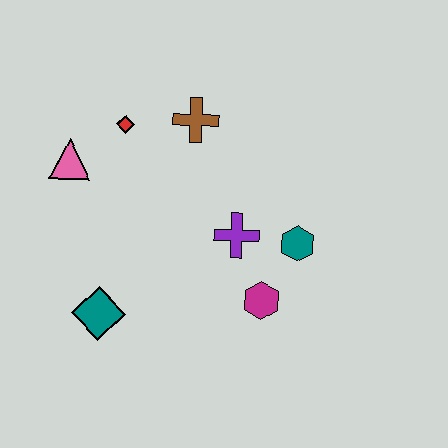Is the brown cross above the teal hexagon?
Yes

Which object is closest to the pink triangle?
The red diamond is closest to the pink triangle.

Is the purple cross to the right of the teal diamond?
Yes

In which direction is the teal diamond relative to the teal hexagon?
The teal diamond is to the left of the teal hexagon.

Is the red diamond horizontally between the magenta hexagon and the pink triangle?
Yes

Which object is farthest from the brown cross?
The teal diamond is farthest from the brown cross.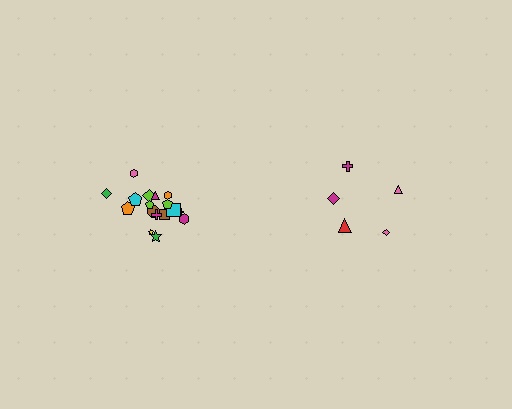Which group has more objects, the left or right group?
The left group.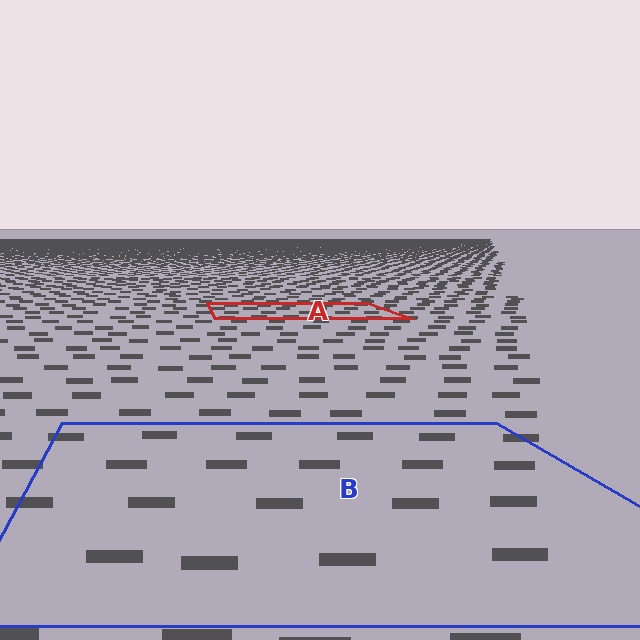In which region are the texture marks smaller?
The texture marks are smaller in region A, because it is farther away.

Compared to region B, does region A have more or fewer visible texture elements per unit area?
Region A has more texture elements per unit area — they are packed more densely because it is farther away.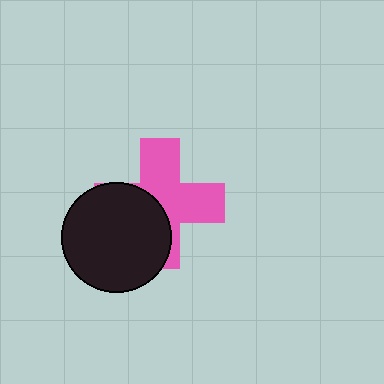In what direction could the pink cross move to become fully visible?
The pink cross could move toward the upper-right. That would shift it out from behind the black circle entirely.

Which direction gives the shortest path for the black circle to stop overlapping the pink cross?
Moving toward the lower-left gives the shortest separation.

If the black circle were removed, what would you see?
You would see the complete pink cross.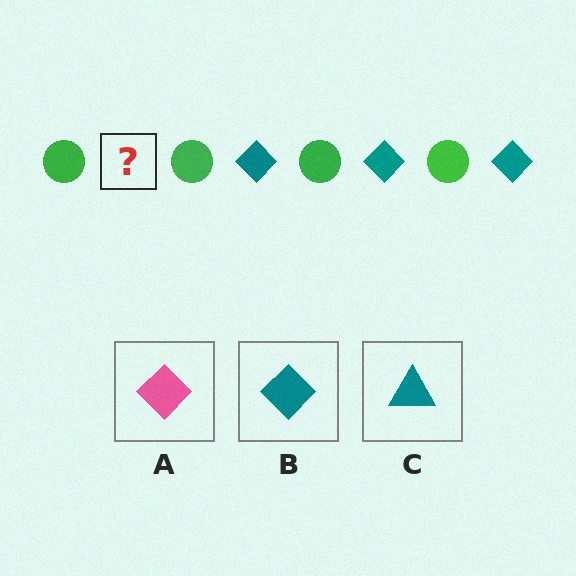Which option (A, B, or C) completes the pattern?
B.